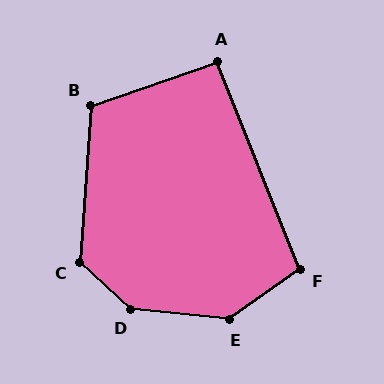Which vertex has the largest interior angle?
D, at approximately 143 degrees.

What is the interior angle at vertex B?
Approximately 114 degrees (obtuse).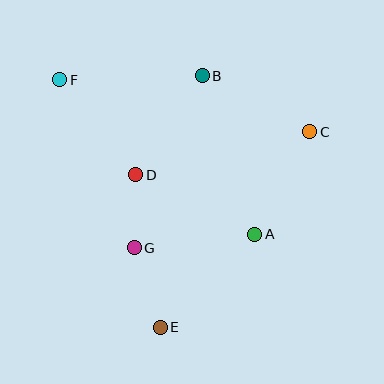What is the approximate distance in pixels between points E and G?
The distance between E and G is approximately 83 pixels.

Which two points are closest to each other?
Points D and G are closest to each other.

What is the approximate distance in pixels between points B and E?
The distance between B and E is approximately 255 pixels.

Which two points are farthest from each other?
Points E and F are farthest from each other.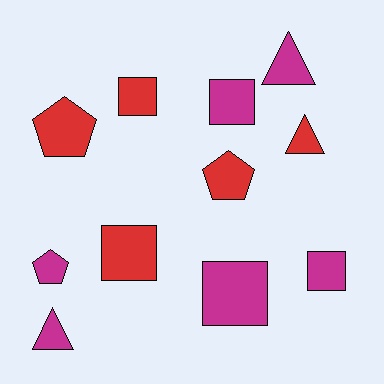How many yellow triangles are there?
There are no yellow triangles.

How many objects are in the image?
There are 11 objects.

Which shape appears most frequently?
Square, with 5 objects.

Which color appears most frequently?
Magenta, with 6 objects.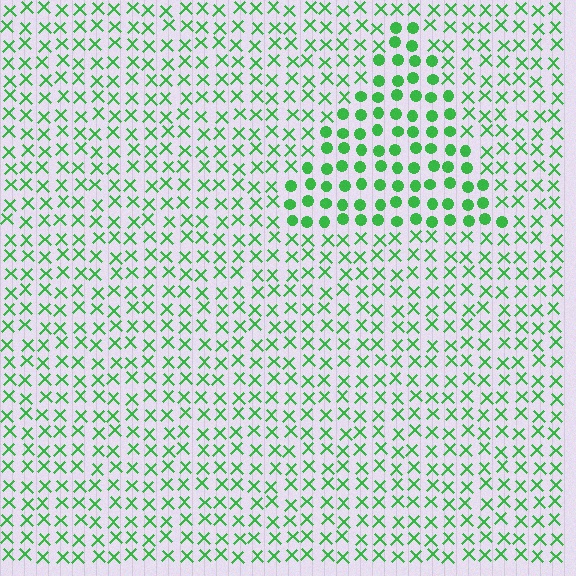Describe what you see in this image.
The image is filled with small green elements arranged in a uniform grid. A triangle-shaped region contains circles, while the surrounding area contains X marks. The boundary is defined purely by the change in element shape.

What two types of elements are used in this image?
The image uses circles inside the triangle region and X marks outside it.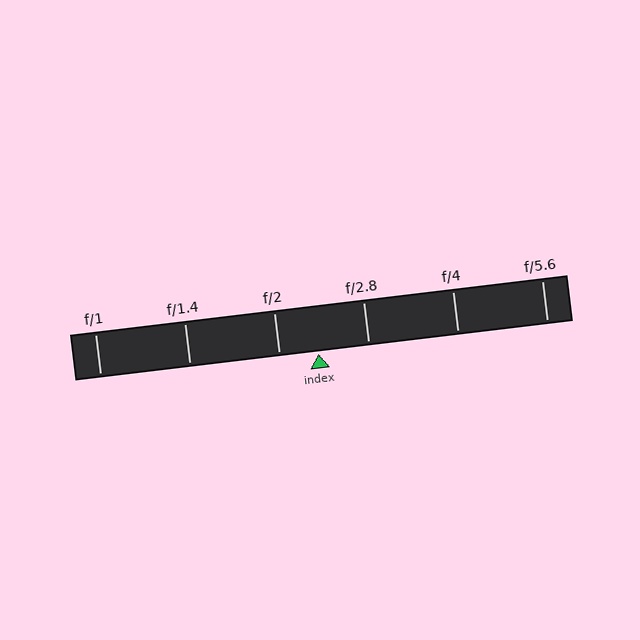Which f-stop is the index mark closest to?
The index mark is closest to f/2.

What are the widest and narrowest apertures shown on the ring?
The widest aperture shown is f/1 and the narrowest is f/5.6.